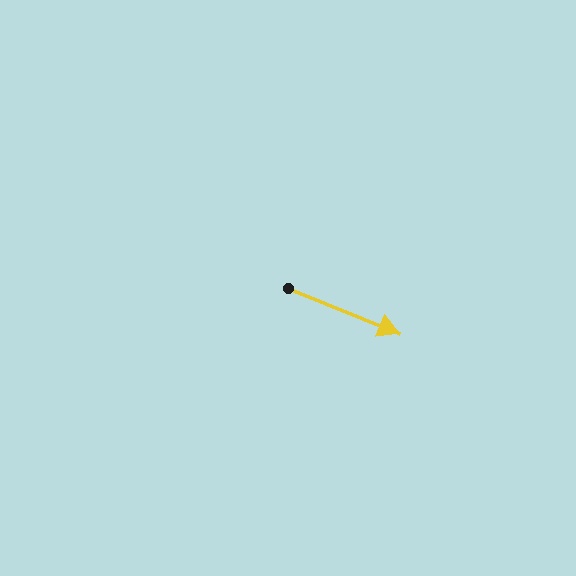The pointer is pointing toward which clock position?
Roughly 4 o'clock.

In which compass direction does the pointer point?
East.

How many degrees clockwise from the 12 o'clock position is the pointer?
Approximately 112 degrees.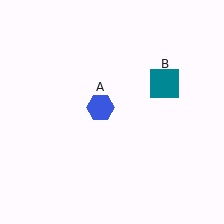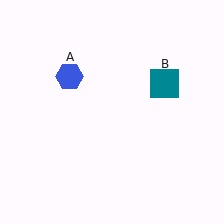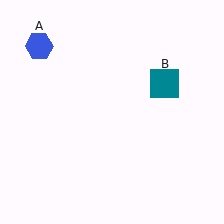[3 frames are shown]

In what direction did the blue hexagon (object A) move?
The blue hexagon (object A) moved up and to the left.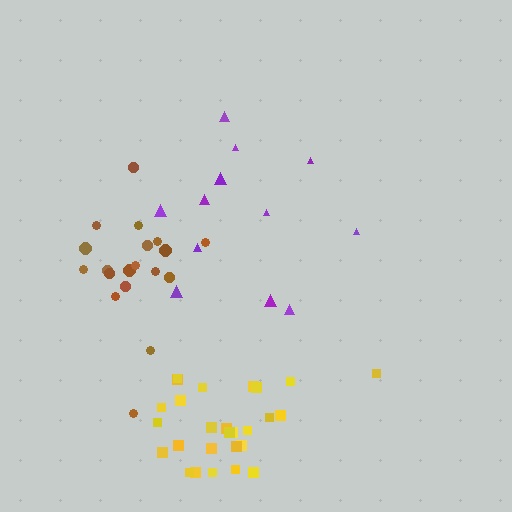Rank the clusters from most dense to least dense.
yellow, brown, purple.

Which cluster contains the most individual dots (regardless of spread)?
Yellow (27).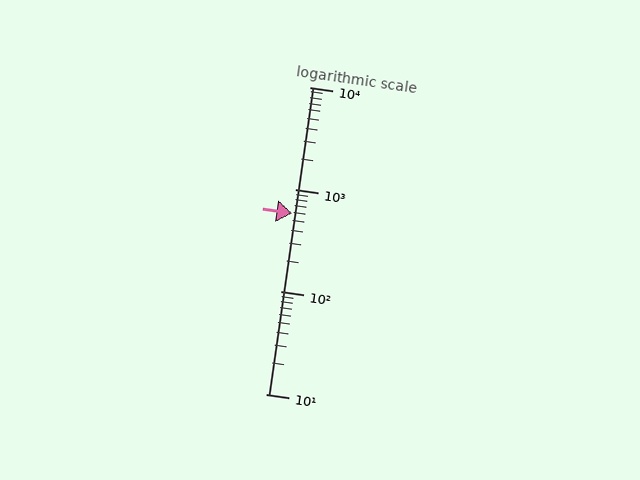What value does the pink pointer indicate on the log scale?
The pointer indicates approximately 590.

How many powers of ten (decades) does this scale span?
The scale spans 3 decades, from 10 to 10000.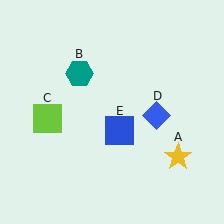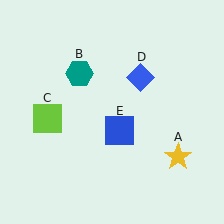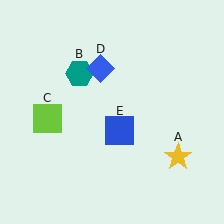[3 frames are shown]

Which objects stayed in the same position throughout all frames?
Yellow star (object A) and teal hexagon (object B) and lime square (object C) and blue square (object E) remained stationary.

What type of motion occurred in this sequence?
The blue diamond (object D) rotated counterclockwise around the center of the scene.